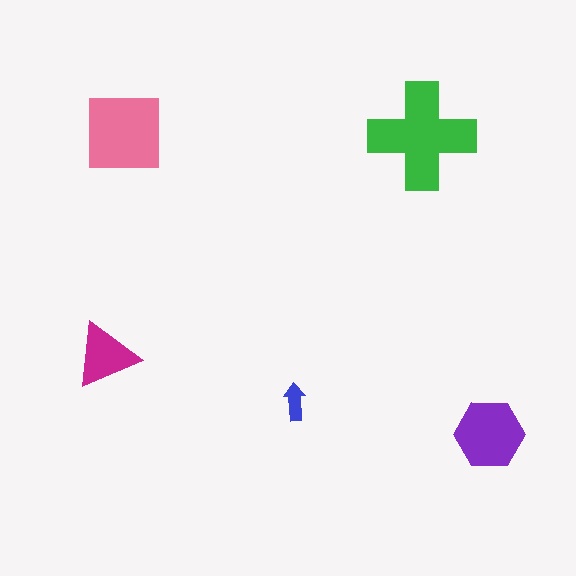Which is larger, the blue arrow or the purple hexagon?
The purple hexagon.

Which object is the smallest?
The blue arrow.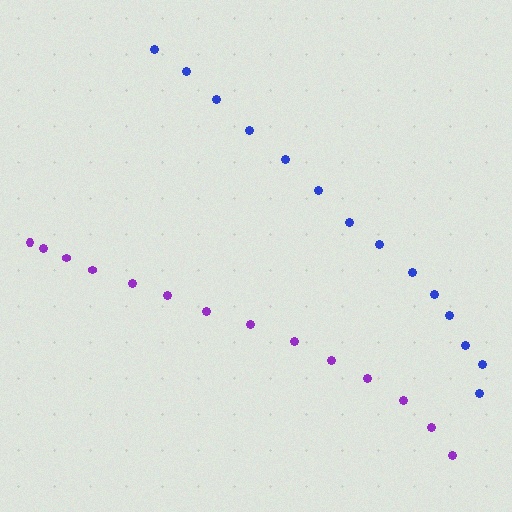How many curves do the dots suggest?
There are 2 distinct paths.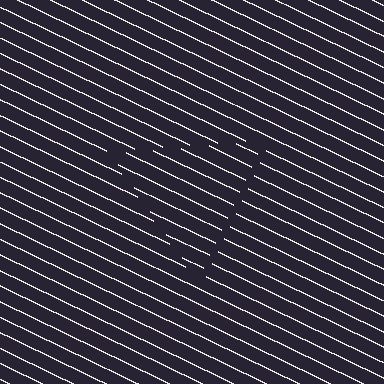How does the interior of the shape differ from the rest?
The interior of the shape contains the same grating, shifted by half a period — the contour is defined by the phase discontinuity where line-ends from the inner and outer gratings abut.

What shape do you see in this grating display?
An illusory triangle. The interior of the shape contains the same grating, shifted by half a period — the contour is defined by the phase discontinuity where line-ends from the inner and outer gratings abut.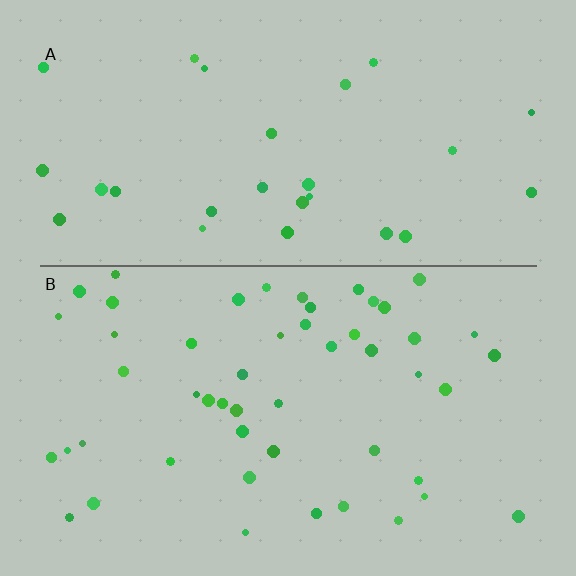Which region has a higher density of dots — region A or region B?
B (the bottom).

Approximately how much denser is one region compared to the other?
Approximately 1.8× — region B over region A.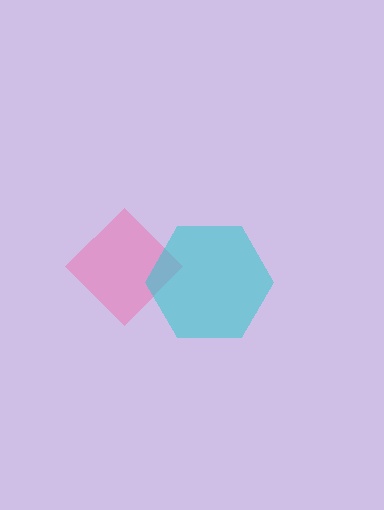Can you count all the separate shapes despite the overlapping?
Yes, there are 2 separate shapes.